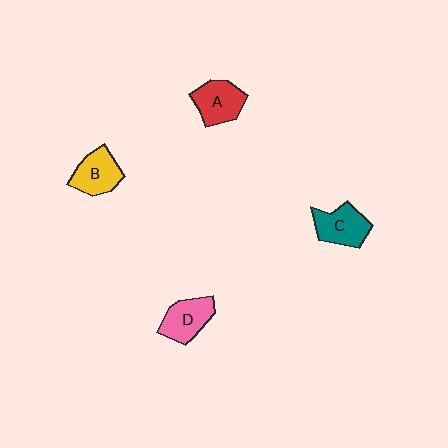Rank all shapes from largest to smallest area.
From largest to smallest: A (red), C (teal), D (pink), B (yellow).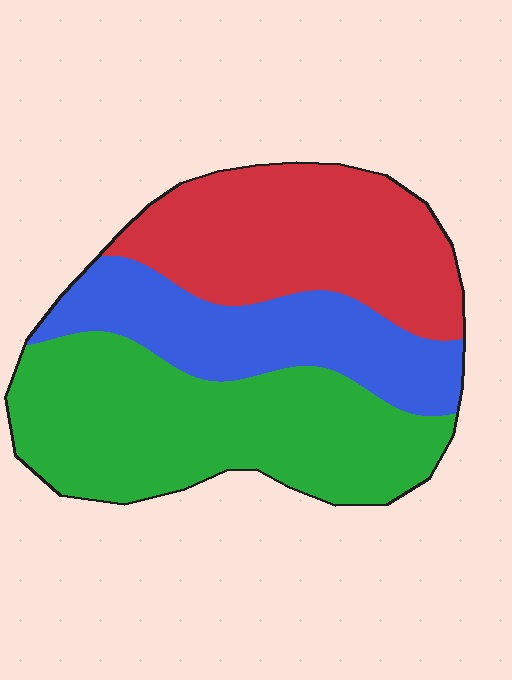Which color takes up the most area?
Green, at roughly 40%.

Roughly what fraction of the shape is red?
Red covers 32% of the shape.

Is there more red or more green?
Green.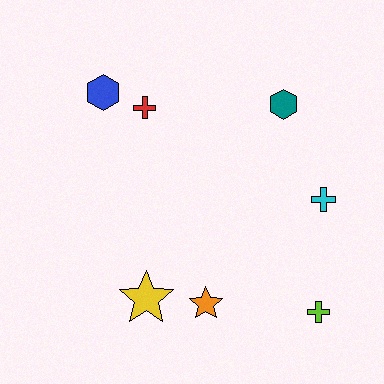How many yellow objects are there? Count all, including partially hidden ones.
There is 1 yellow object.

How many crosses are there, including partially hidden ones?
There are 3 crosses.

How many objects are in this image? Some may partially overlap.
There are 7 objects.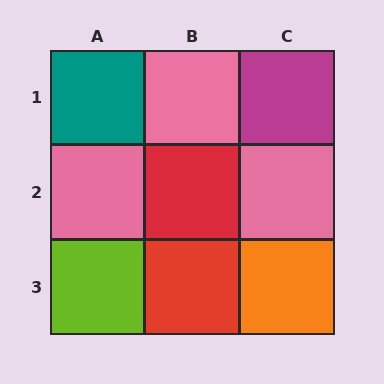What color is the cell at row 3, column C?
Orange.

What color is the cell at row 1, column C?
Magenta.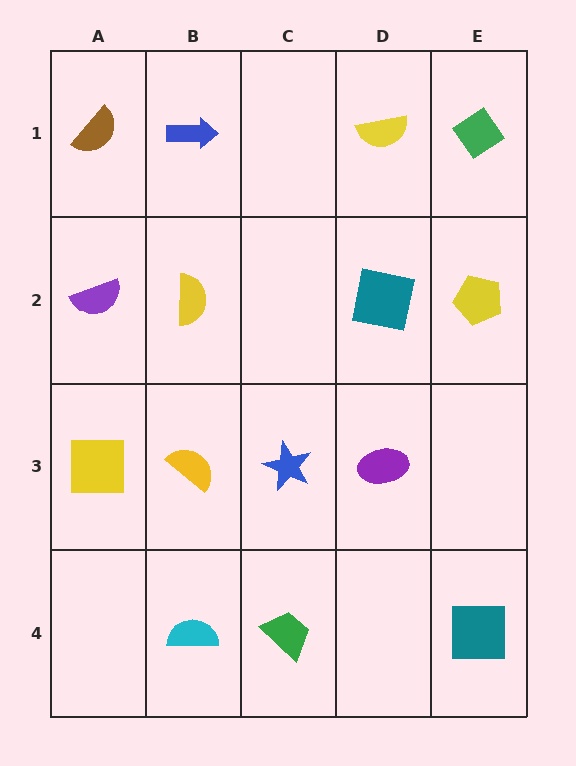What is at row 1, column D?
A yellow semicircle.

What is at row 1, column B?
A blue arrow.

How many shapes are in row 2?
4 shapes.